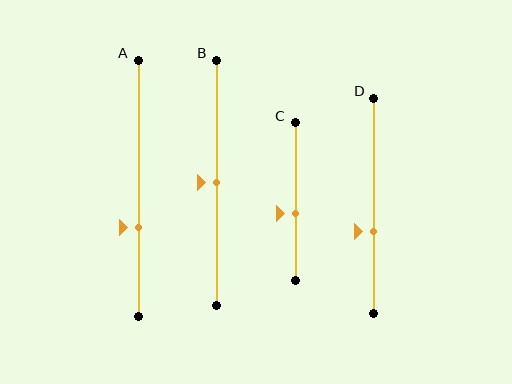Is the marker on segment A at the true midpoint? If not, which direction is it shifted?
No, the marker on segment A is shifted downward by about 15% of the segment length.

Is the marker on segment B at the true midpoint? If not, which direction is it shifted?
Yes, the marker on segment B is at the true midpoint.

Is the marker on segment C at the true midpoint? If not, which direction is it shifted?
No, the marker on segment C is shifted downward by about 7% of the segment length.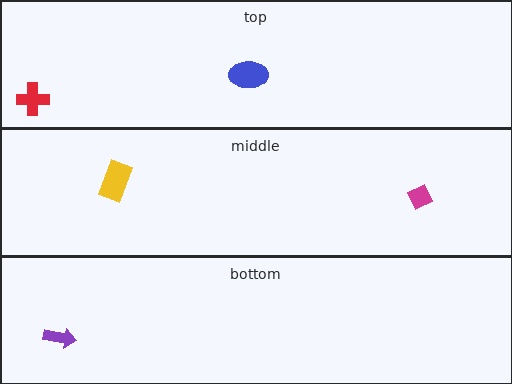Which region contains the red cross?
The top region.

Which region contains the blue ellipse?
The top region.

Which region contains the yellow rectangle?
The middle region.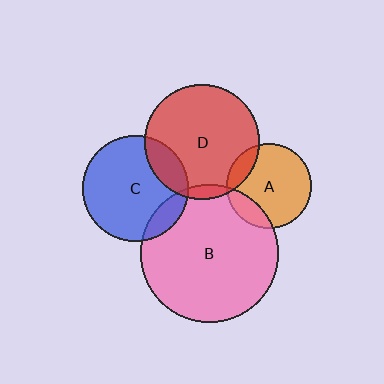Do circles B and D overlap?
Yes.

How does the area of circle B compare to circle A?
Approximately 2.6 times.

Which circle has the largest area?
Circle B (pink).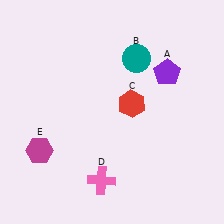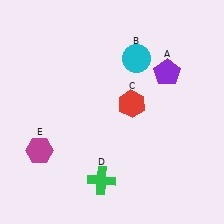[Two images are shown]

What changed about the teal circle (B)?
In Image 1, B is teal. In Image 2, it changed to cyan.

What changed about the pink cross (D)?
In Image 1, D is pink. In Image 2, it changed to green.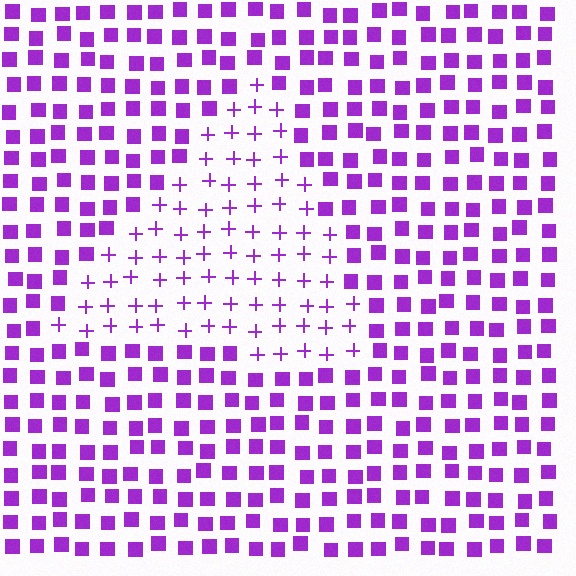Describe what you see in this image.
The image is filled with small purple elements arranged in a uniform grid. A triangle-shaped region contains plus signs, while the surrounding area contains squares. The boundary is defined purely by the change in element shape.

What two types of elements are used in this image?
The image uses plus signs inside the triangle region and squares outside it.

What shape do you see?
I see a triangle.